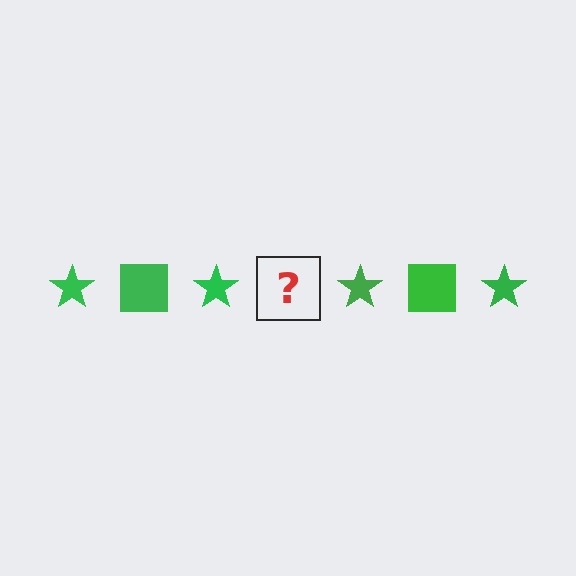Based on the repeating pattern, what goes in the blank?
The blank should be a green square.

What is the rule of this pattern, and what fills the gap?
The rule is that the pattern cycles through star, square shapes in green. The gap should be filled with a green square.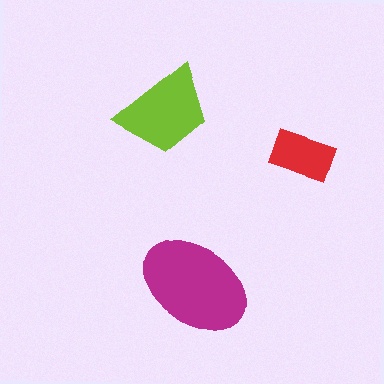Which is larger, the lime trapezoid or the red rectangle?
The lime trapezoid.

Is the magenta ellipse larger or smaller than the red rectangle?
Larger.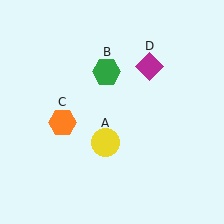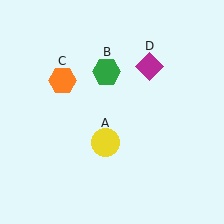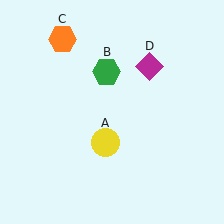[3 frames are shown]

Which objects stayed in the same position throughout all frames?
Yellow circle (object A) and green hexagon (object B) and magenta diamond (object D) remained stationary.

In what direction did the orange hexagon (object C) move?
The orange hexagon (object C) moved up.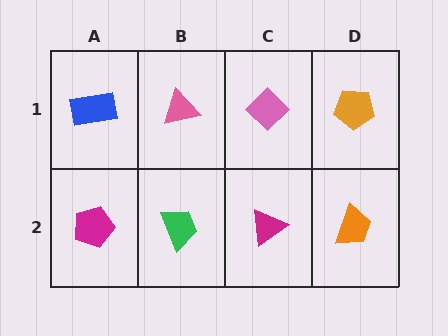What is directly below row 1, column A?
A magenta pentagon.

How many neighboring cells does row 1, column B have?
3.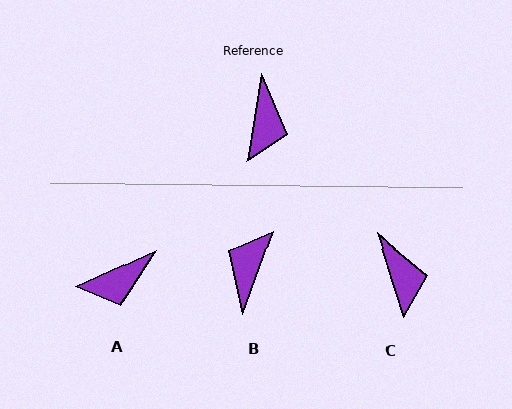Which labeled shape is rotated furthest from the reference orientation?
B, about 169 degrees away.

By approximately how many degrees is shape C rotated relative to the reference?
Approximately 27 degrees counter-clockwise.